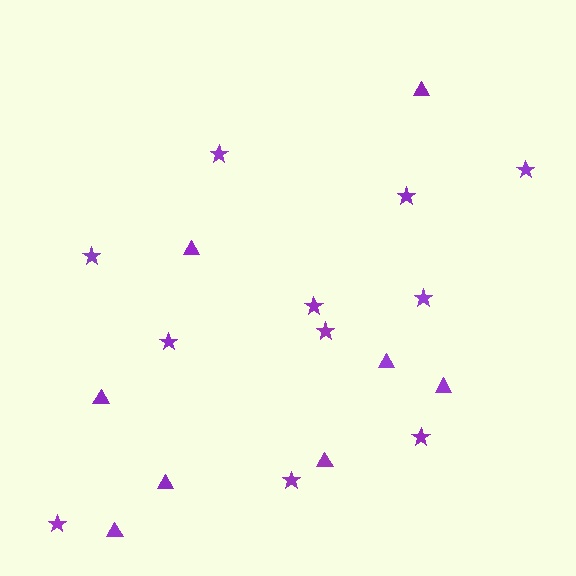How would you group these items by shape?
There are 2 groups: one group of triangles (8) and one group of stars (11).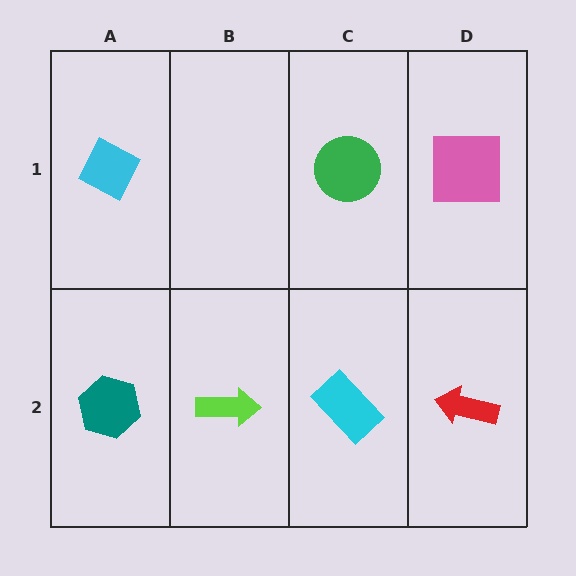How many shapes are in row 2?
4 shapes.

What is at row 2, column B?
A lime arrow.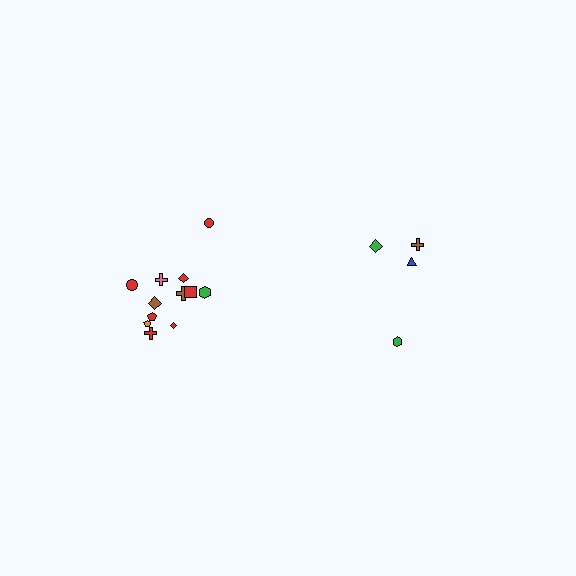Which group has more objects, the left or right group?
The left group.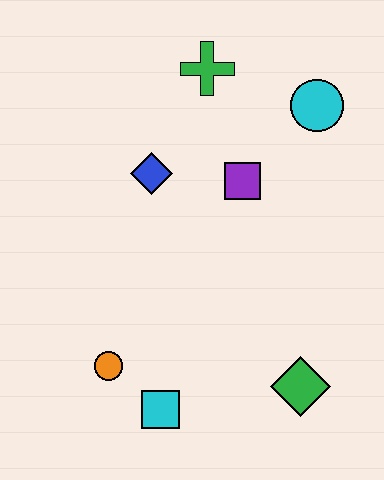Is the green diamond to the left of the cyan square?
No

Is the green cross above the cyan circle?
Yes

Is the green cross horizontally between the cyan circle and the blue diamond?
Yes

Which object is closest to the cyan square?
The orange circle is closest to the cyan square.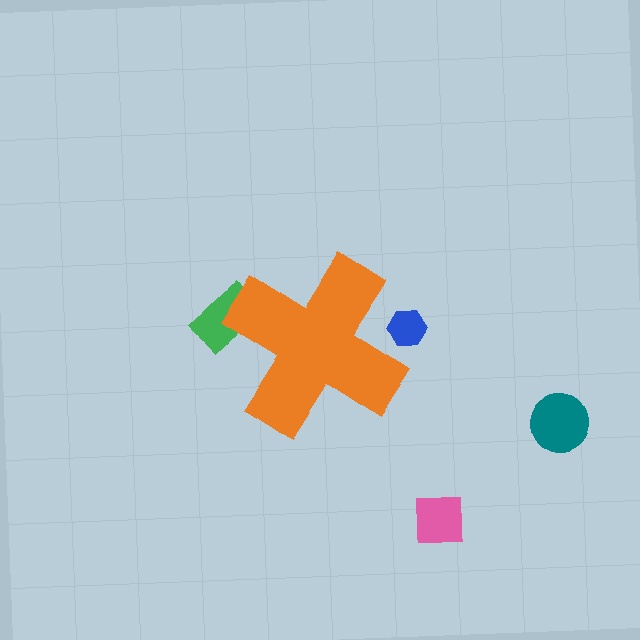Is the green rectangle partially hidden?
Yes, the green rectangle is partially hidden behind the orange cross.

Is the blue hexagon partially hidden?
Yes, the blue hexagon is partially hidden behind the orange cross.